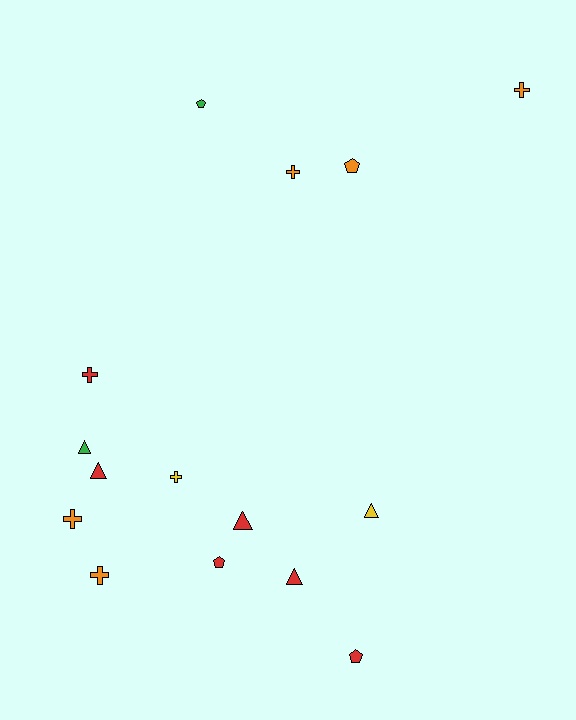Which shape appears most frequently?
Cross, with 6 objects.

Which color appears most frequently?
Red, with 6 objects.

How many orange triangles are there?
There are no orange triangles.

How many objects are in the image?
There are 15 objects.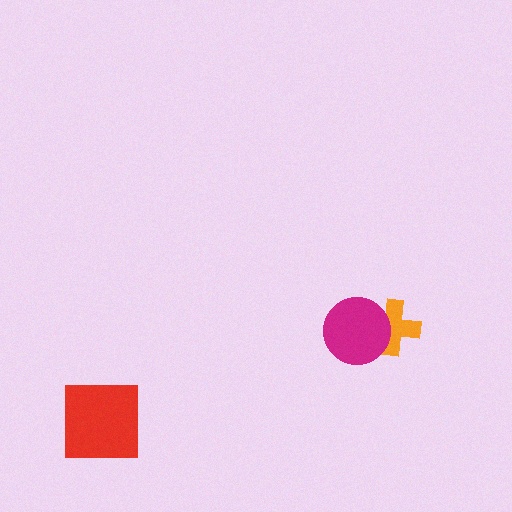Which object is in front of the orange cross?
The magenta circle is in front of the orange cross.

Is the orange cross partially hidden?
Yes, it is partially covered by another shape.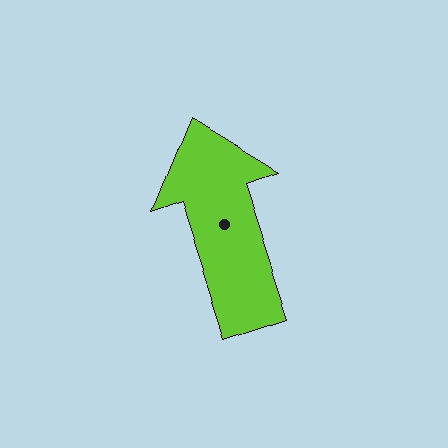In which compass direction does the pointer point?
North.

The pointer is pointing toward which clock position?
Roughly 11 o'clock.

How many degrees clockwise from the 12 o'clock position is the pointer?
Approximately 342 degrees.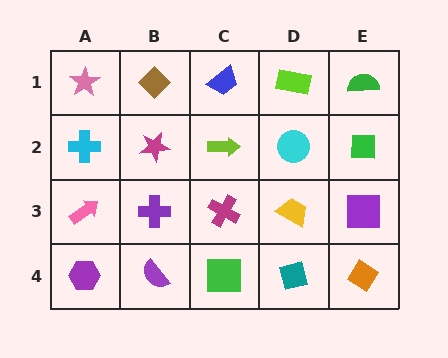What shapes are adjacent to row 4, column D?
A yellow trapezoid (row 3, column D), a green square (row 4, column C), an orange diamond (row 4, column E).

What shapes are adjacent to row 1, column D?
A cyan circle (row 2, column D), a blue trapezoid (row 1, column C), a green semicircle (row 1, column E).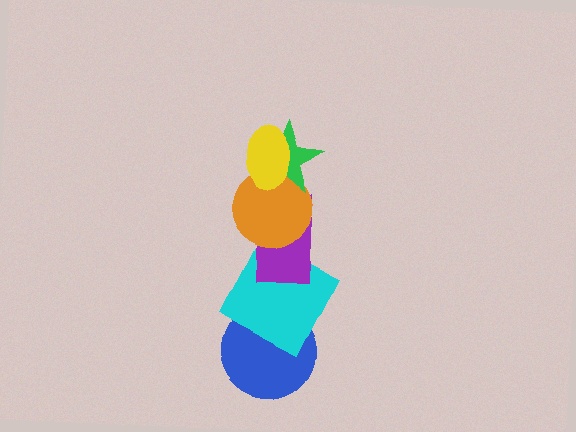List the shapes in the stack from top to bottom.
From top to bottom: the yellow ellipse, the green star, the orange circle, the purple rectangle, the cyan square, the blue circle.